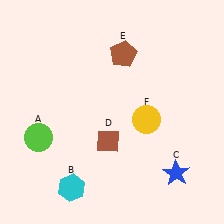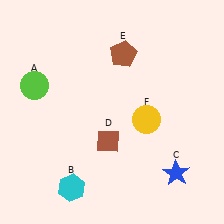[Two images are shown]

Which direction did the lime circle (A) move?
The lime circle (A) moved up.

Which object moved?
The lime circle (A) moved up.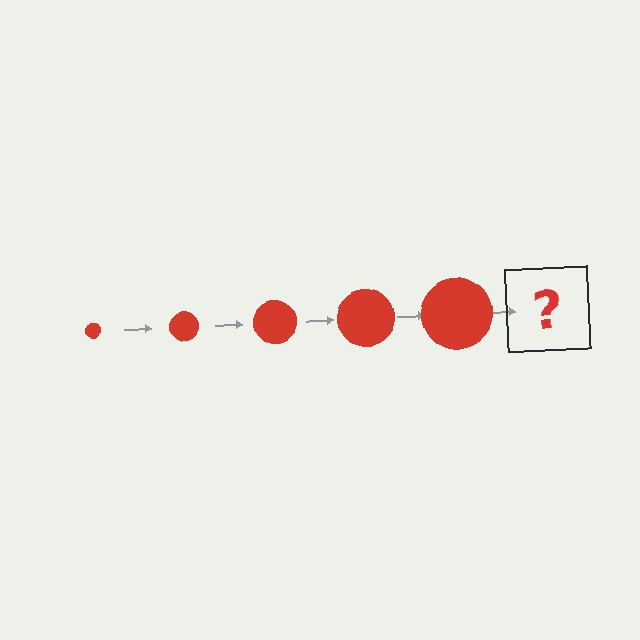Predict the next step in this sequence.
The next step is a red circle, larger than the previous one.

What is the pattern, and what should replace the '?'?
The pattern is that the circle gets progressively larger each step. The '?' should be a red circle, larger than the previous one.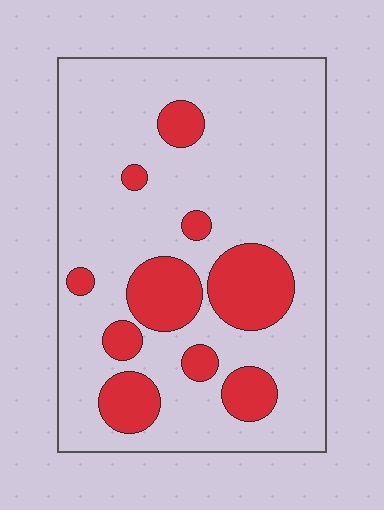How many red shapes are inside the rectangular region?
10.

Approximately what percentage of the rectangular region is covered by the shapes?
Approximately 20%.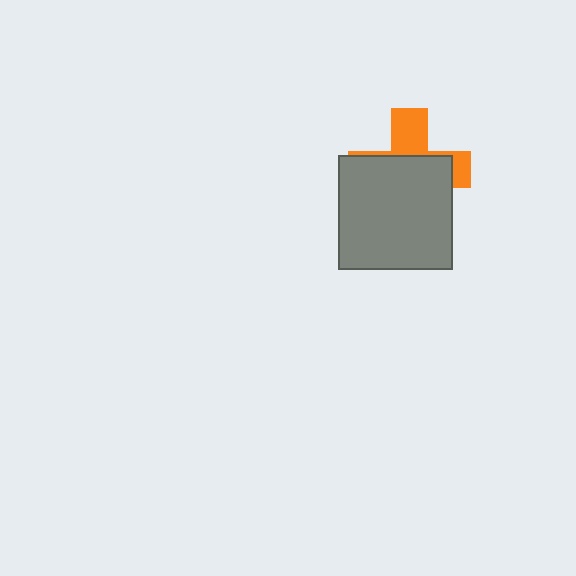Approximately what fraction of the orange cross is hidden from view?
Roughly 65% of the orange cross is hidden behind the gray square.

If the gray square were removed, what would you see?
You would see the complete orange cross.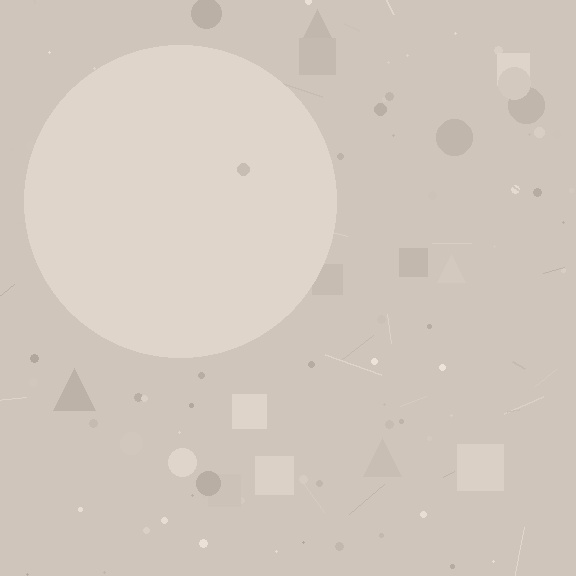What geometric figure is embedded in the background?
A circle is embedded in the background.